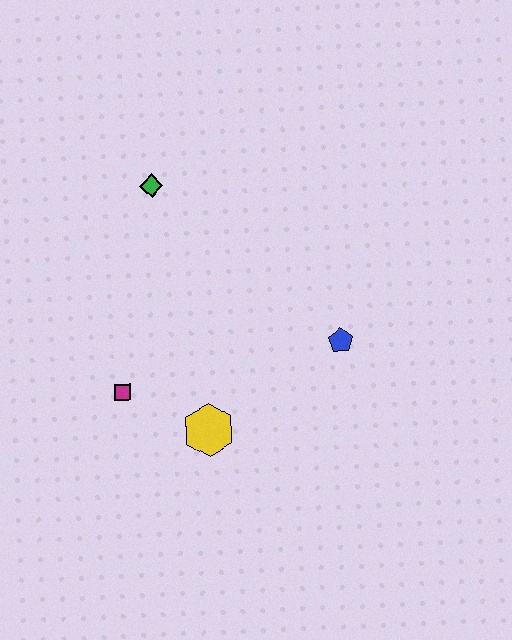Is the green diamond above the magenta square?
Yes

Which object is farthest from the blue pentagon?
The green diamond is farthest from the blue pentagon.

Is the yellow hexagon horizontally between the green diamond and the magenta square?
No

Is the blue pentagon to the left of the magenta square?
No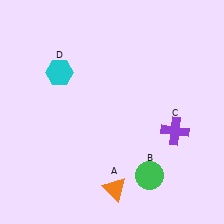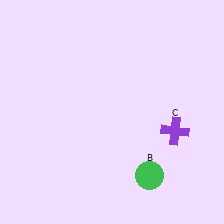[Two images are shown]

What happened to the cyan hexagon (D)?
The cyan hexagon (D) was removed in Image 2. It was in the top-left area of Image 1.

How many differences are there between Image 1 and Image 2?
There are 2 differences between the two images.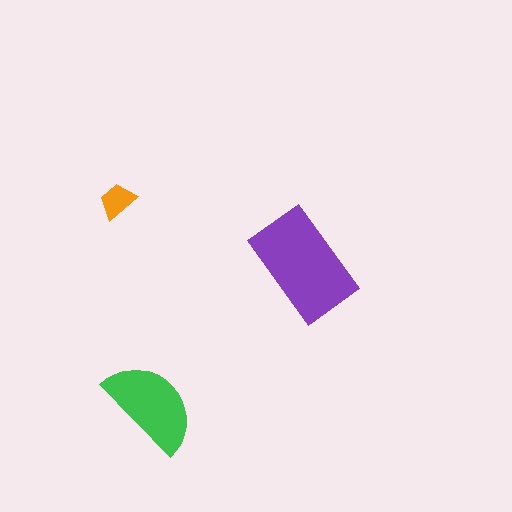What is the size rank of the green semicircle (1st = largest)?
2nd.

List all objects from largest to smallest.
The purple rectangle, the green semicircle, the orange trapezoid.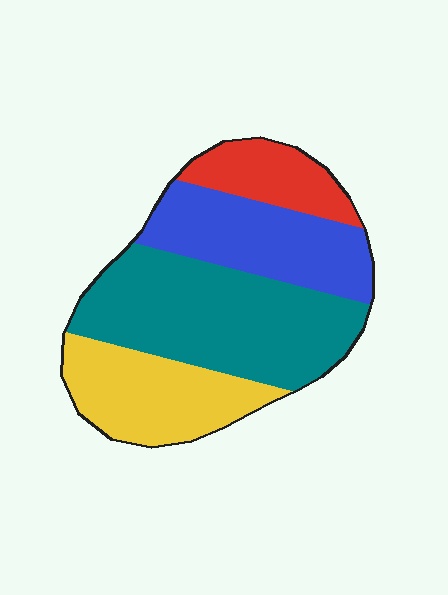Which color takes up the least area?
Red, at roughly 15%.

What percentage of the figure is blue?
Blue covers about 25% of the figure.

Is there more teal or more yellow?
Teal.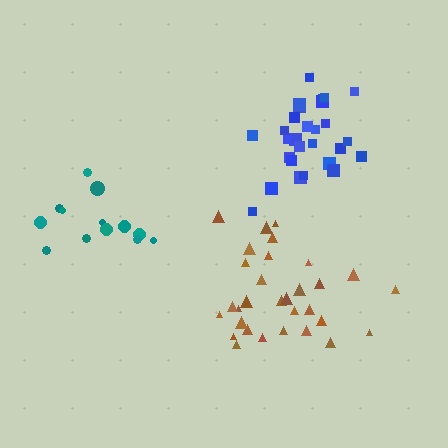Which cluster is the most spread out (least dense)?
Teal.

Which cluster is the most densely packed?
Blue.